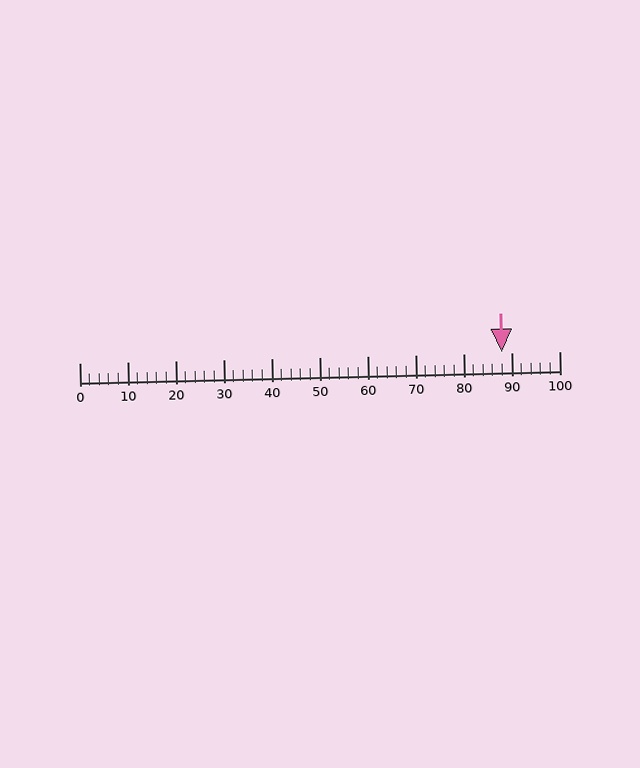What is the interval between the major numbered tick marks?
The major tick marks are spaced 10 units apart.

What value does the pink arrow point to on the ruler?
The pink arrow points to approximately 88.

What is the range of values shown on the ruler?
The ruler shows values from 0 to 100.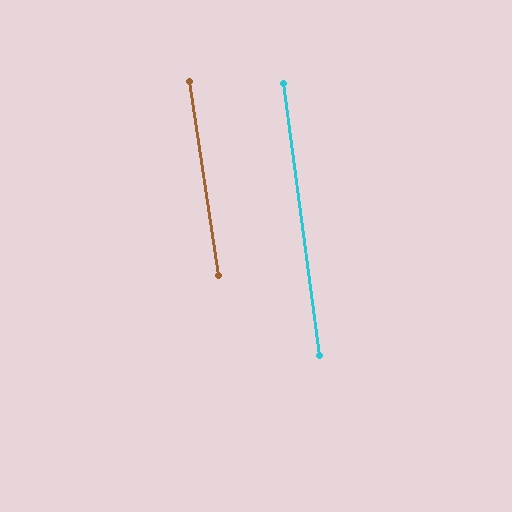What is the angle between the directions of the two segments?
Approximately 1 degree.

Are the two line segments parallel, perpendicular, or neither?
Parallel — their directions differ by only 1.1°.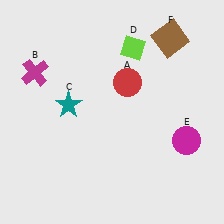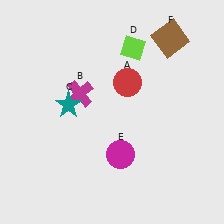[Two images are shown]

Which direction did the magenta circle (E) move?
The magenta circle (E) moved left.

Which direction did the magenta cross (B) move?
The magenta cross (B) moved right.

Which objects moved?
The objects that moved are: the magenta cross (B), the magenta circle (E).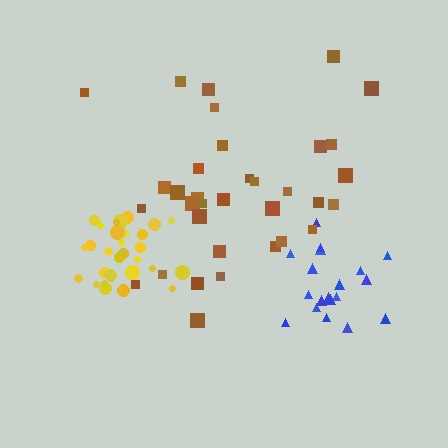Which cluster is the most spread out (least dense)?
Brown.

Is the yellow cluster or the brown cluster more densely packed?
Yellow.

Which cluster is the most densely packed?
Yellow.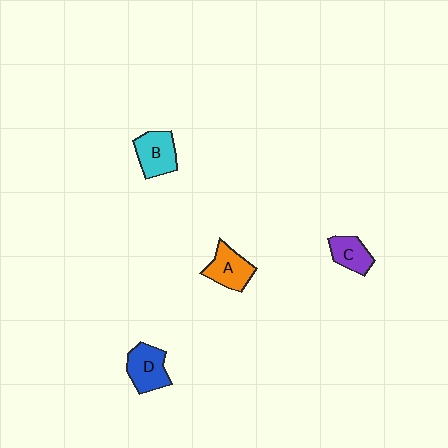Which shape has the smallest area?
Shape C (purple).